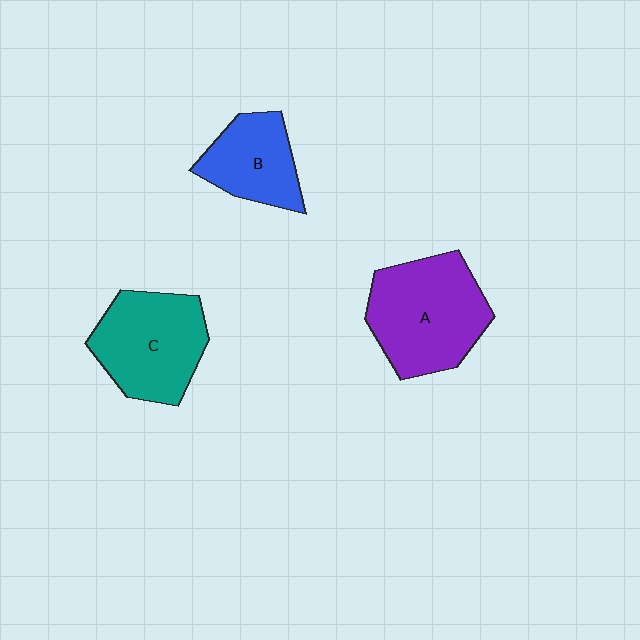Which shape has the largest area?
Shape A (purple).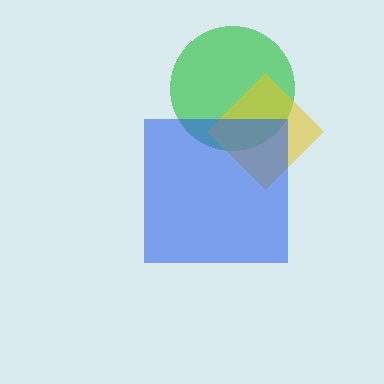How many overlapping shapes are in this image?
There are 3 overlapping shapes in the image.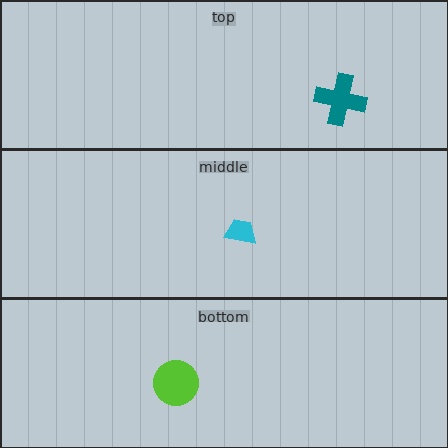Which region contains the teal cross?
The top region.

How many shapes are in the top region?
1.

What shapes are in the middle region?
The cyan trapezoid.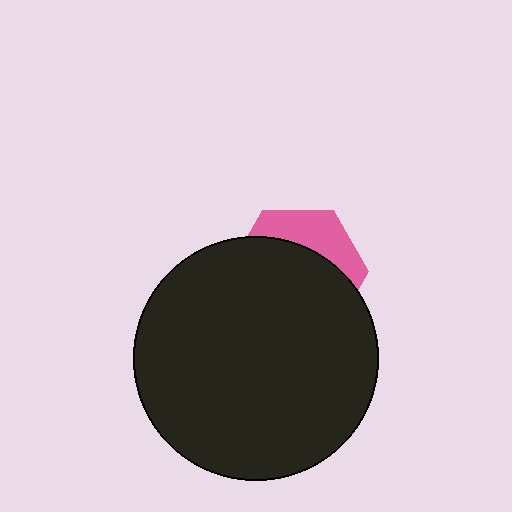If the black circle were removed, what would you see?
You would see the complete pink hexagon.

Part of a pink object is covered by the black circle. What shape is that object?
It is a hexagon.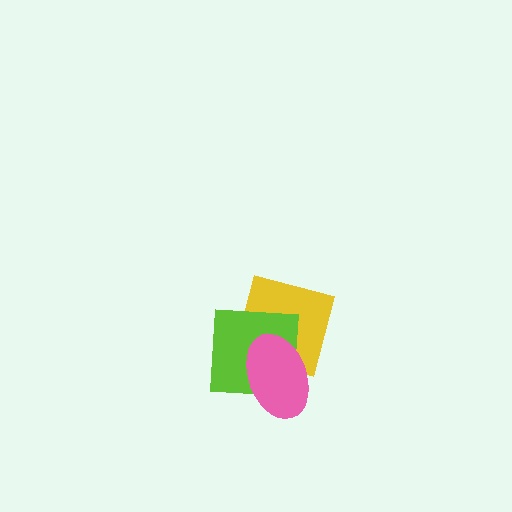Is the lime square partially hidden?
Yes, it is partially covered by another shape.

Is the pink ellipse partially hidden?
No, no other shape covers it.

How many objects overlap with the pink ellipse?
2 objects overlap with the pink ellipse.